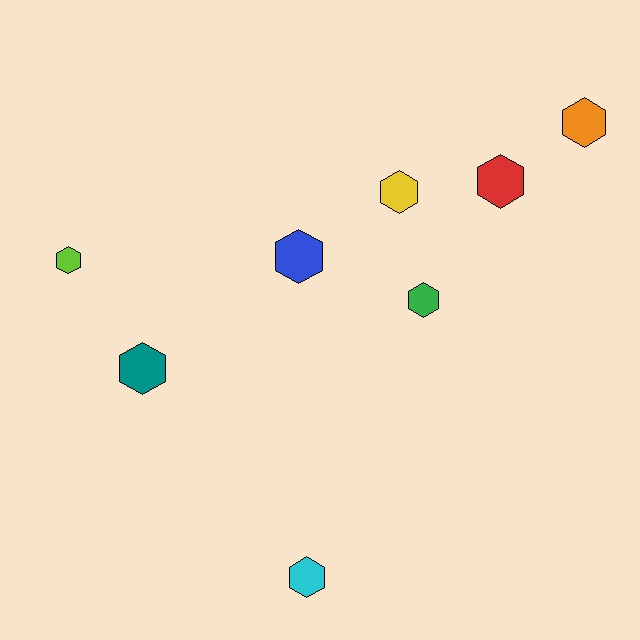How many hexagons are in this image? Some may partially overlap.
There are 8 hexagons.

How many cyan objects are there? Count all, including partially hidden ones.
There is 1 cyan object.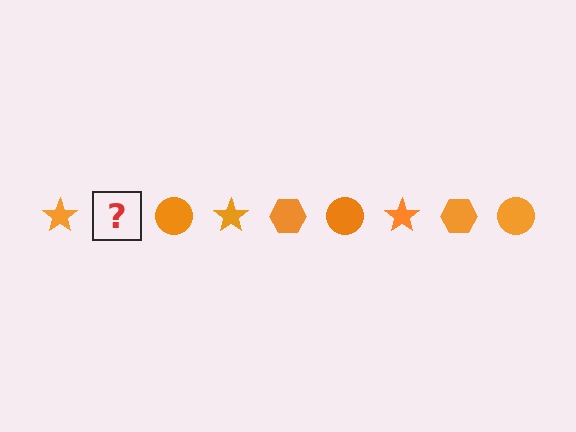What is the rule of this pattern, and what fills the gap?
The rule is that the pattern cycles through star, hexagon, circle shapes in orange. The gap should be filled with an orange hexagon.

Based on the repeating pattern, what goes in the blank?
The blank should be an orange hexagon.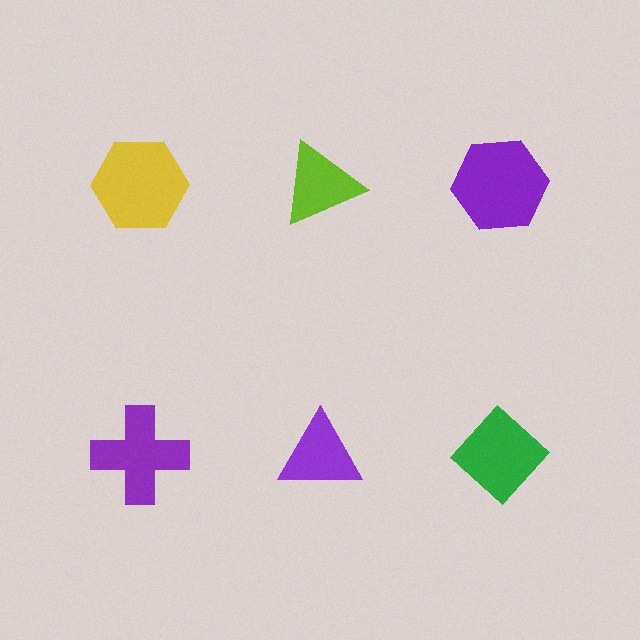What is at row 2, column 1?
A purple cross.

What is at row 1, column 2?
A lime triangle.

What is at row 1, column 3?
A purple hexagon.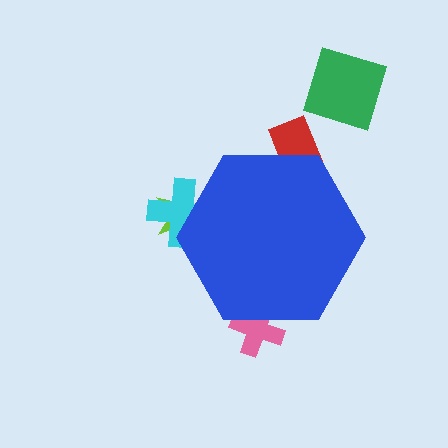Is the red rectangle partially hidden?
Yes, the red rectangle is partially hidden behind the blue hexagon.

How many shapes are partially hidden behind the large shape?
4 shapes are partially hidden.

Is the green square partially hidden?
No, the green square is fully visible.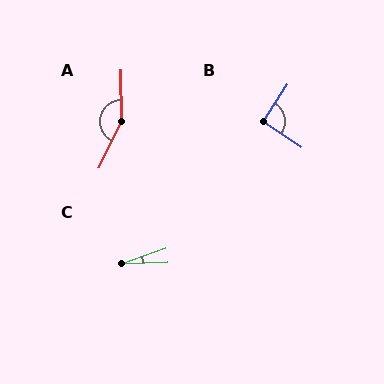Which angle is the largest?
A, at approximately 154 degrees.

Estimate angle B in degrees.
Approximately 91 degrees.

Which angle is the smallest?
C, at approximately 17 degrees.